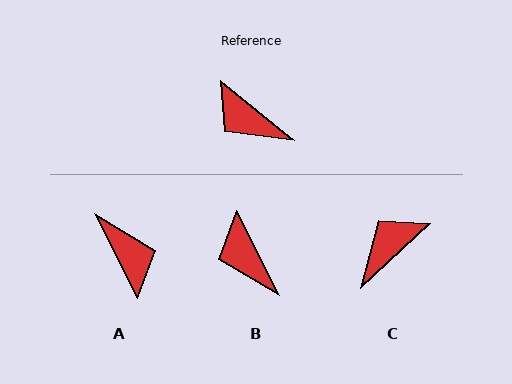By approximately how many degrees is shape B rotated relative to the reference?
Approximately 24 degrees clockwise.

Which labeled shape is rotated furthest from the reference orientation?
A, about 156 degrees away.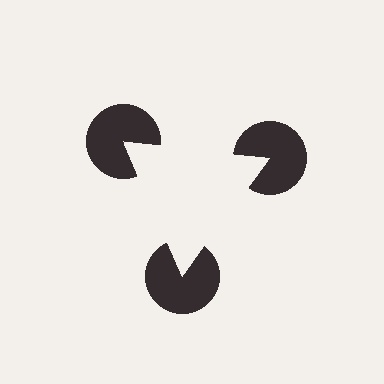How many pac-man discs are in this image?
There are 3 — one at each vertex of the illusory triangle.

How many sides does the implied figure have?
3 sides.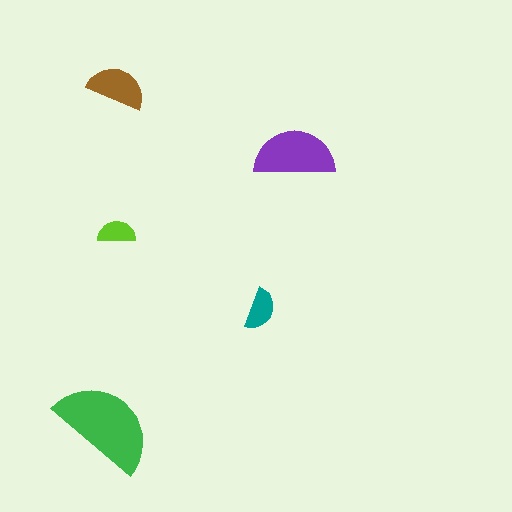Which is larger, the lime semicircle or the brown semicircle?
The brown one.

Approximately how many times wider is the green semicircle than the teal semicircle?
About 2.5 times wider.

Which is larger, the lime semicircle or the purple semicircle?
The purple one.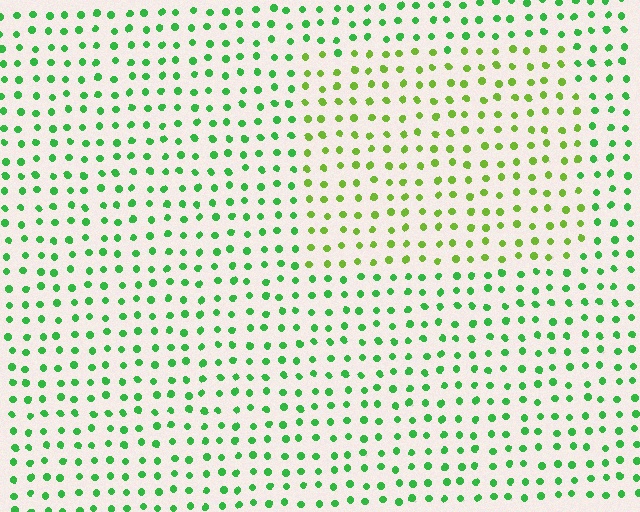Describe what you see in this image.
The image is filled with small green elements in a uniform arrangement. A rectangle-shaped region is visible where the elements are tinted to a slightly different hue, forming a subtle color boundary.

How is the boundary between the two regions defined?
The boundary is defined purely by a slight shift in hue (about 35 degrees). Spacing, size, and orientation are identical on both sides.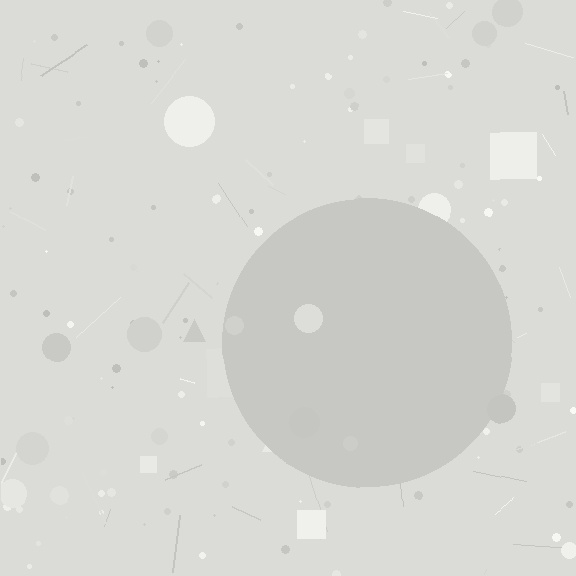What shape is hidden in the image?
A circle is hidden in the image.